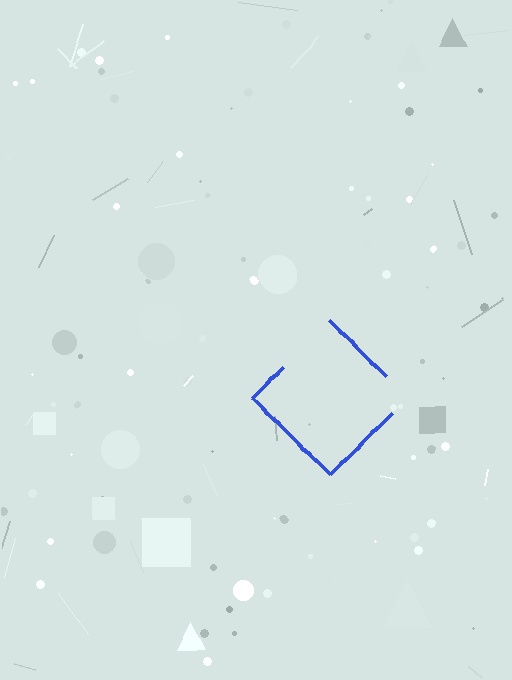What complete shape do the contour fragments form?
The contour fragments form a diamond.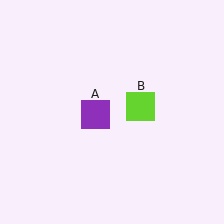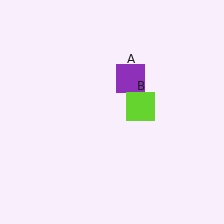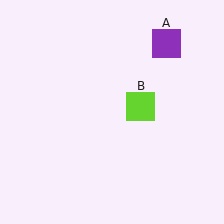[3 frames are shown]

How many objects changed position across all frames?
1 object changed position: purple square (object A).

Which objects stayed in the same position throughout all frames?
Lime square (object B) remained stationary.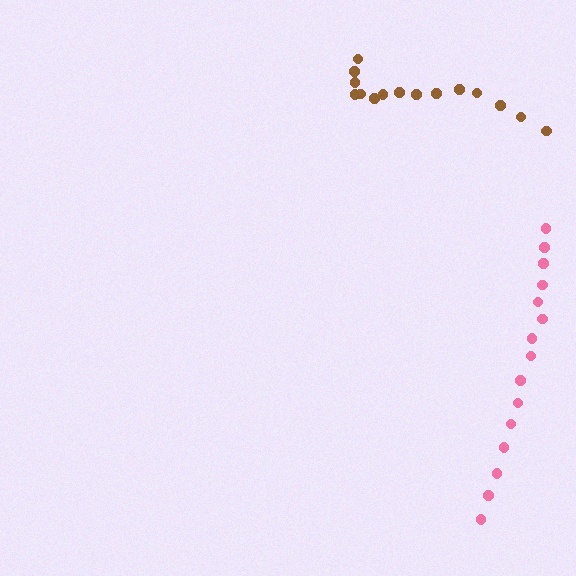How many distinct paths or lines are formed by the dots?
There are 2 distinct paths.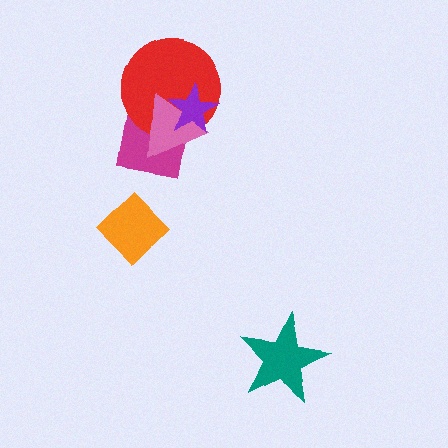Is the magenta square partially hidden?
Yes, it is partially covered by another shape.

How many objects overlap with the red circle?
3 objects overlap with the red circle.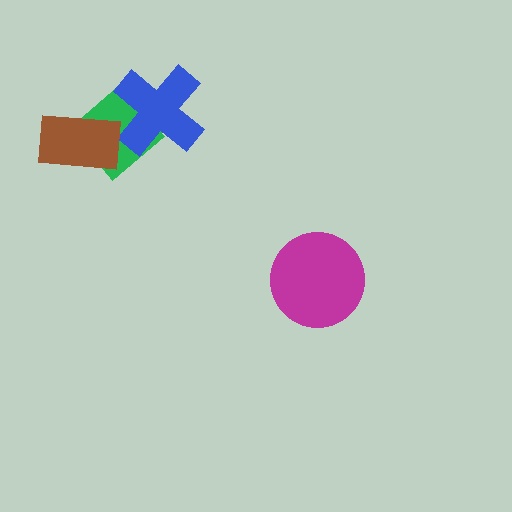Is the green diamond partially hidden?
Yes, it is partially covered by another shape.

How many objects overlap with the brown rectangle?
1 object overlaps with the brown rectangle.